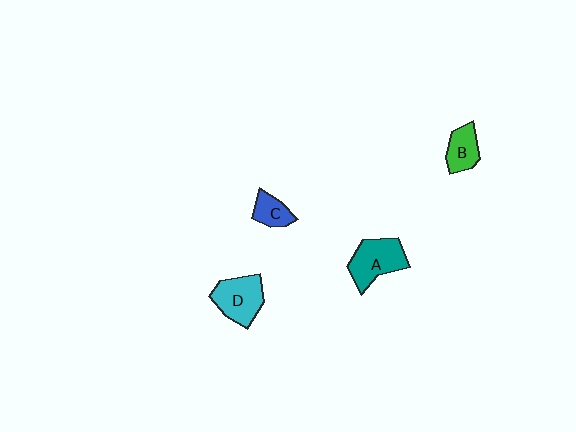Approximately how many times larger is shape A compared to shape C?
Approximately 1.9 times.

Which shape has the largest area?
Shape A (teal).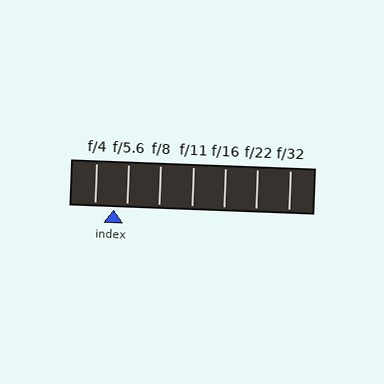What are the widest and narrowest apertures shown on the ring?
The widest aperture shown is f/4 and the narrowest is f/32.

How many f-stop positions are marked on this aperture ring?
There are 7 f-stop positions marked.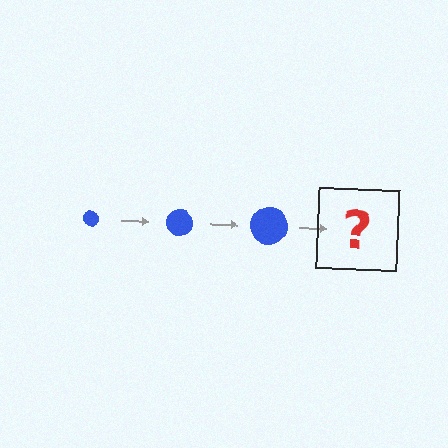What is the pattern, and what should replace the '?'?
The pattern is that the circle gets progressively larger each step. The '?' should be a blue circle, larger than the previous one.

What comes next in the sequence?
The next element should be a blue circle, larger than the previous one.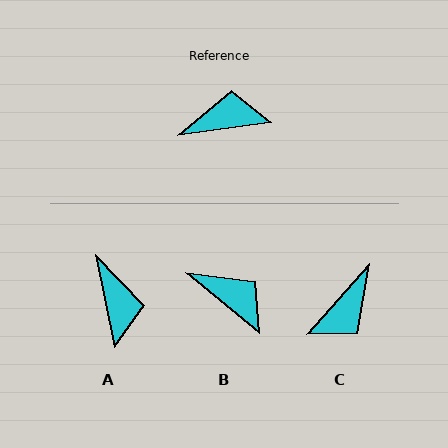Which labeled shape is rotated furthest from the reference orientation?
C, about 139 degrees away.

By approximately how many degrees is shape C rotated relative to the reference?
Approximately 139 degrees clockwise.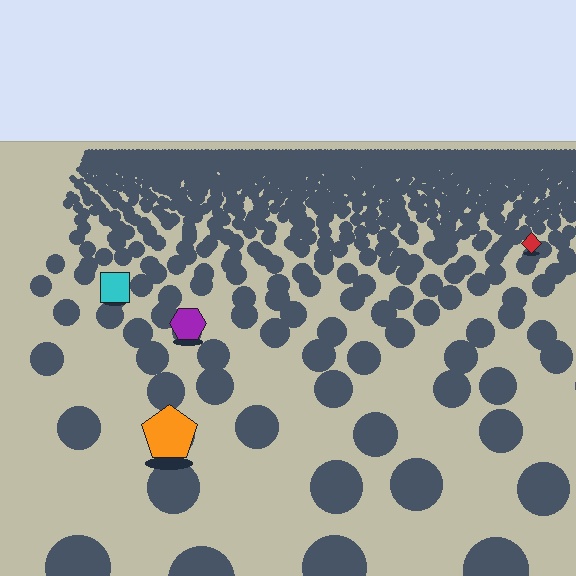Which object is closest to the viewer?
The orange pentagon is closest. The texture marks near it are larger and more spread out.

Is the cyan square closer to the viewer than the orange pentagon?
No. The orange pentagon is closer — you can tell from the texture gradient: the ground texture is coarser near it.